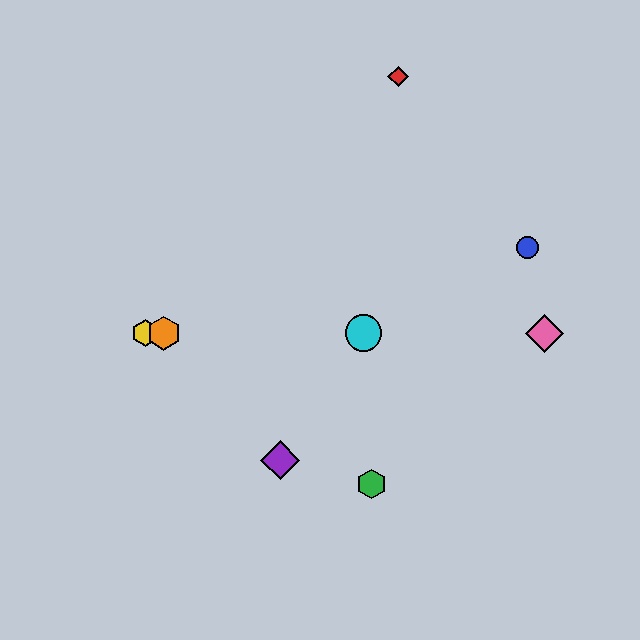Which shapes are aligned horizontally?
The yellow hexagon, the orange hexagon, the cyan circle, the pink diamond are aligned horizontally.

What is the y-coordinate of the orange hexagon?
The orange hexagon is at y≈333.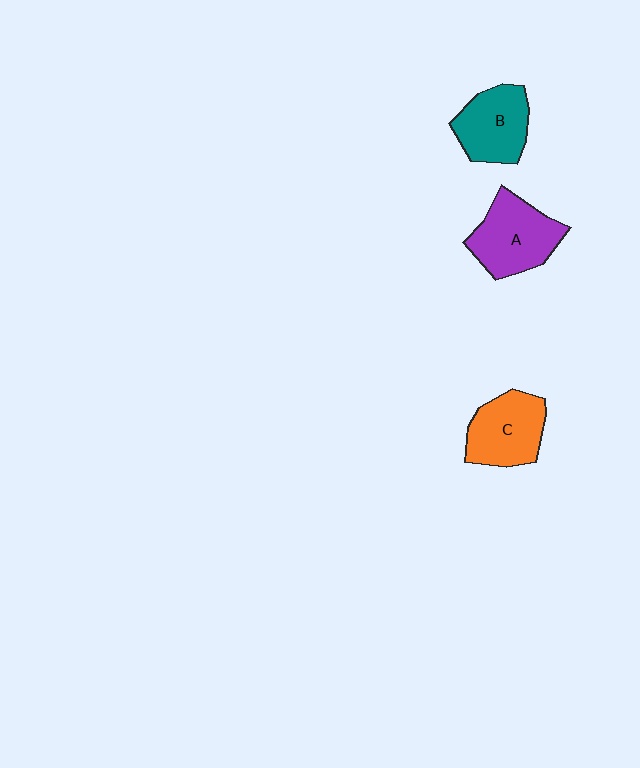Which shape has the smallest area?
Shape B (teal).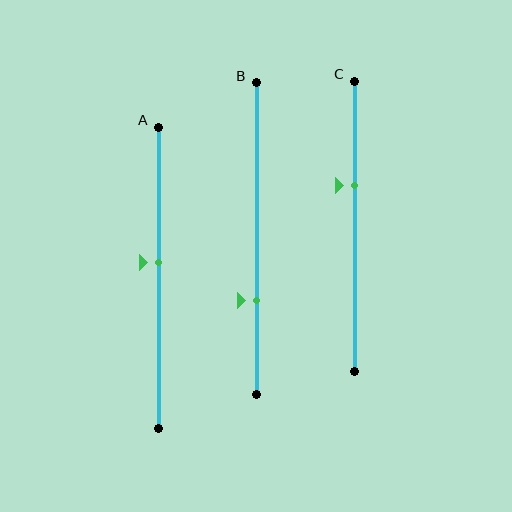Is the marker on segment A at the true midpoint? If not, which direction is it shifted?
No, the marker on segment A is shifted upward by about 5% of the segment length.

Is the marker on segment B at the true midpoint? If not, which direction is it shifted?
No, the marker on segment B is shifted downward by about 20% of the segment length.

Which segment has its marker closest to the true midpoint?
Segment A has its marker closest to the true midpoint.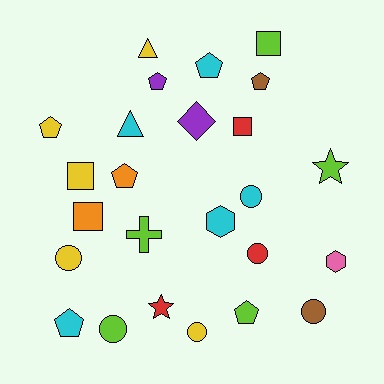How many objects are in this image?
There are 25 objects.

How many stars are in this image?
There are 2 stars.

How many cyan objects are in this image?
There are 5 cyan objects.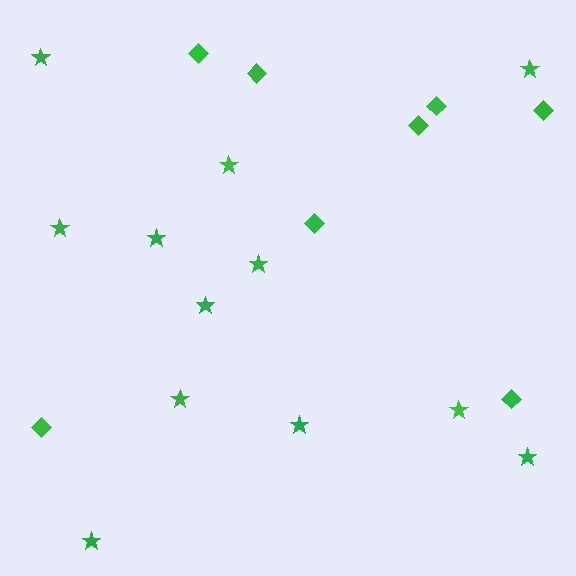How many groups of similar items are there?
There are 2 groups: one group of diamonds (8) and one group of stars (12).